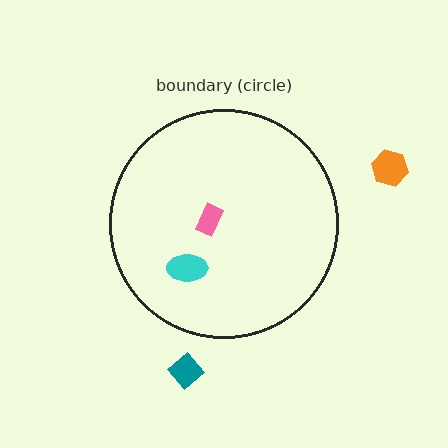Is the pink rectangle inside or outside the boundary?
Inside.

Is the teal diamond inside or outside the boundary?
Outside.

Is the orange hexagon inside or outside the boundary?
Outside.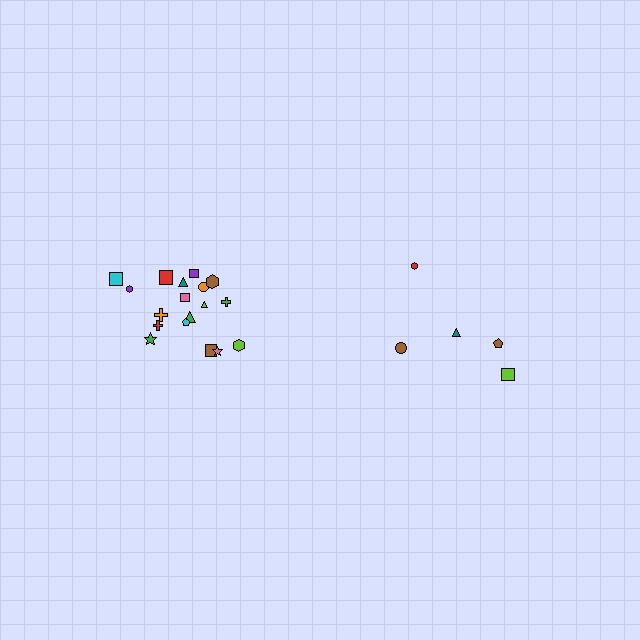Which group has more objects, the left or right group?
The left group.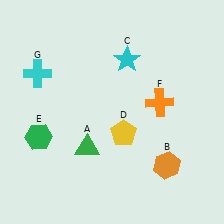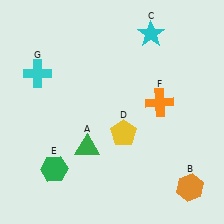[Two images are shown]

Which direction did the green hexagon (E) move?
The green hexagon (E) moved down.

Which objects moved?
The objects that moved are: the orange hexagon (B), the cyan star (C), the green hexagon (E).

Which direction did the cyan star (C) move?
The cyan star (C) moved up.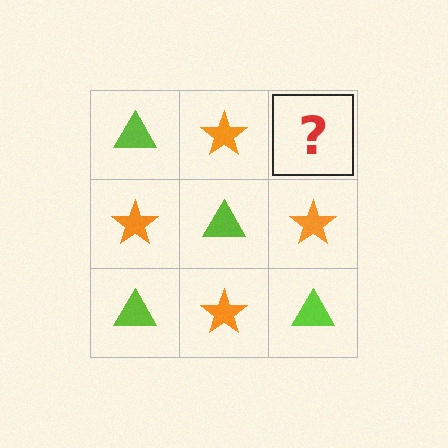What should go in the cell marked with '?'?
The missing cell should contain a lime triangle.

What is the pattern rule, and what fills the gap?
The rule is that it alternates lime triangle and orange star in a checkerboard pattern. The gap should be filled with a lime triangle.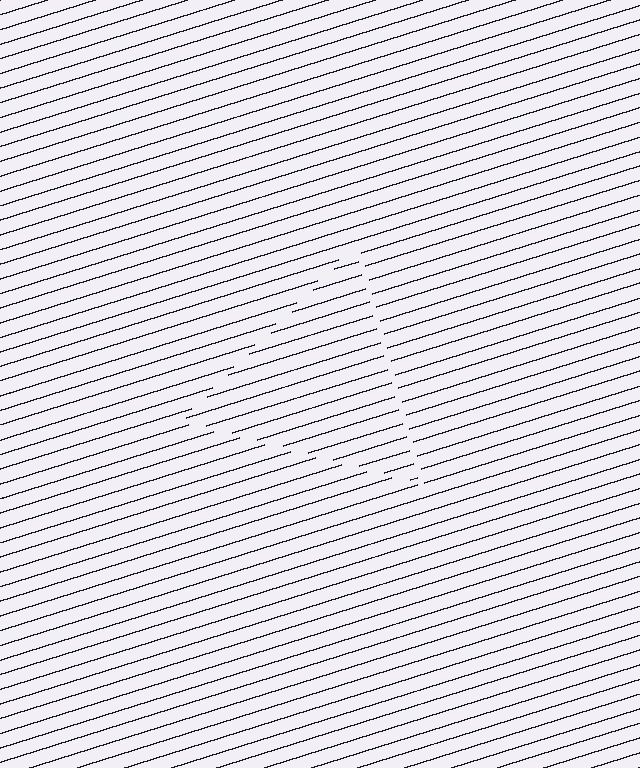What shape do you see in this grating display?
An illusory triangle. The interior of the shape contains the same grating, shifted by half a period — the contour is defined by the phase discontinuity where line-ends from the inner and outer gratings abut.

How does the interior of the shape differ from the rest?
The interior of the shape contains the same grating, shifted by half a period — the contour is defined by the phase discontinuity where line-ends from the inner and outer gratings abut.